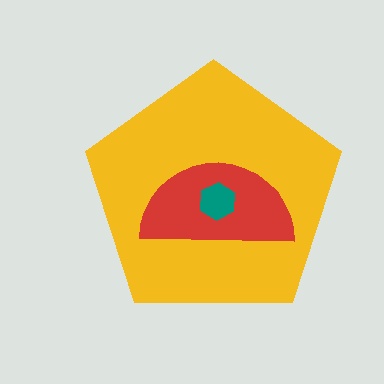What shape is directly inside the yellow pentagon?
The red semicircle.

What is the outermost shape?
The yellow pentagon.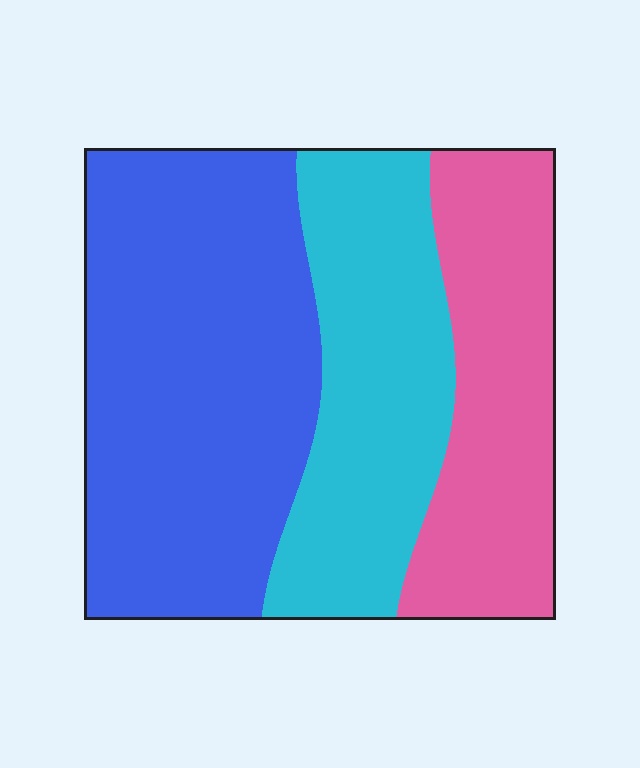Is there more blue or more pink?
Blue.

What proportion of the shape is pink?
Pink covers 26% of the shape.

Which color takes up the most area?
Blue, at roughly 45%.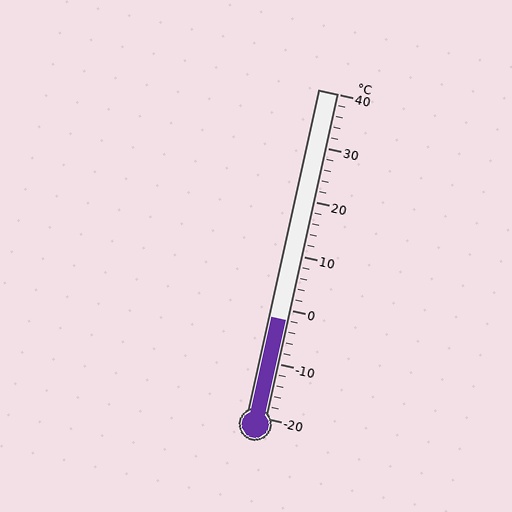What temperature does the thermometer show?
The thermometer shows approximately -2°C.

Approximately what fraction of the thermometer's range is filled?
The thermometer is filled to approximately 30% of its range.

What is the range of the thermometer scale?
The thermometer scale ranges from -20°C to 40°C.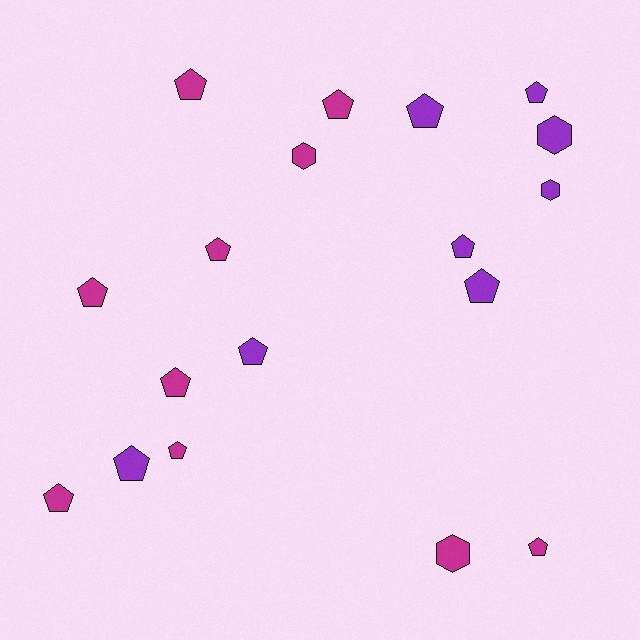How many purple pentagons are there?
There are 6 purple pentagons.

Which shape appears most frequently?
Pentagon, with 14 objects.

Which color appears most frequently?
Magenta, with 10 objects.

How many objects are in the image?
There are 18 objects.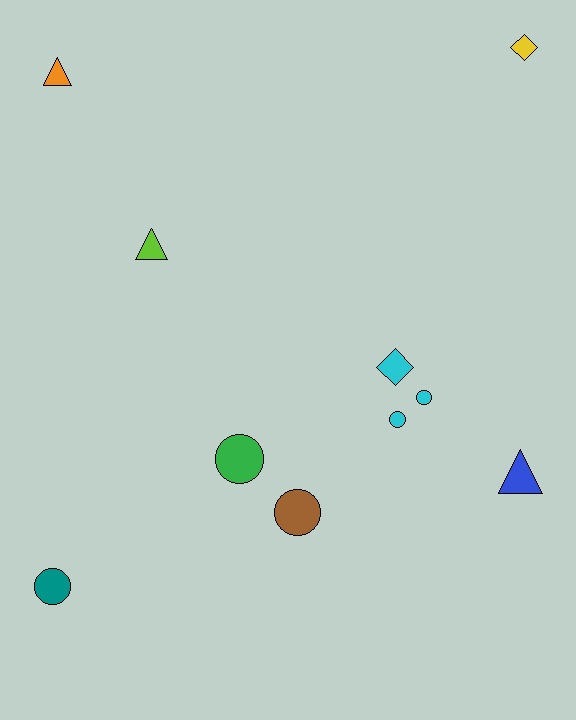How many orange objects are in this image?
There is 1 orange object.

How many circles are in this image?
There are 5 circles.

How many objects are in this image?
There are 10 objects.